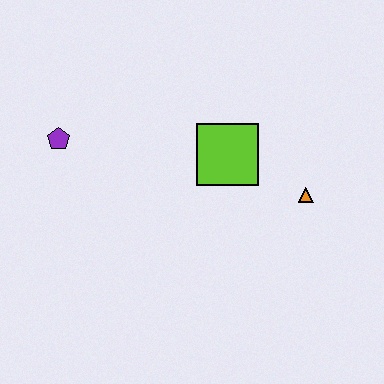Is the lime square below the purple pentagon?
Yes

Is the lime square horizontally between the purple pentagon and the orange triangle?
Yes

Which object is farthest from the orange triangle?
The purple pentagon is farthest from the orange triangle.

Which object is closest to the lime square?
The orange triangle is closest to the lime square.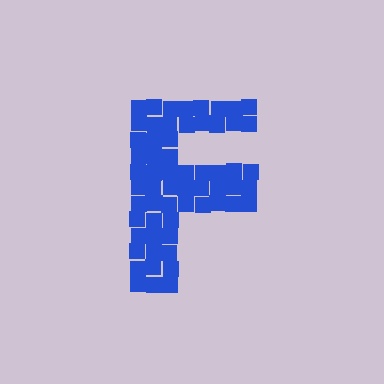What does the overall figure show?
The overall figure shows the letter F.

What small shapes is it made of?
It is made of small squares.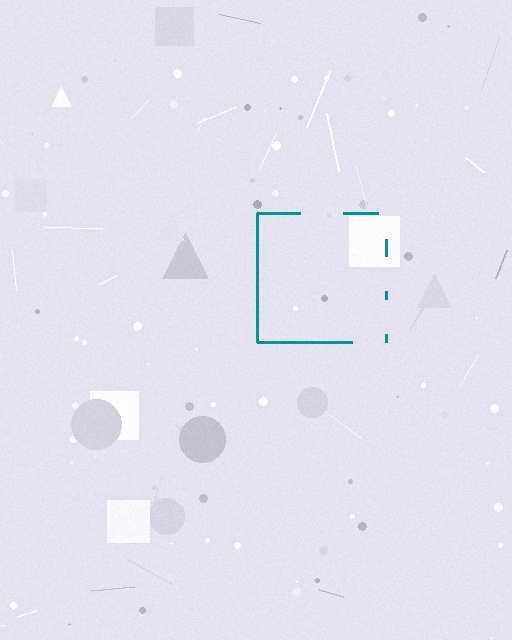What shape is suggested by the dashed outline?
The dashed outline suggests a square.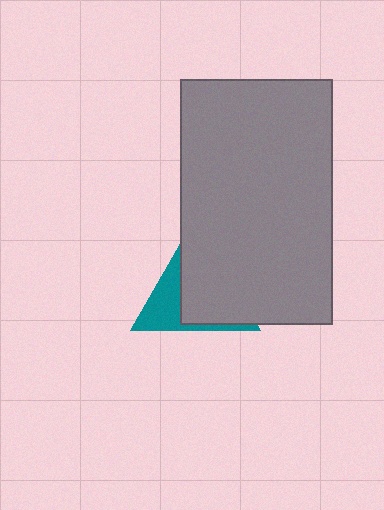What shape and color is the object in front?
The object in front is a gray rectangle.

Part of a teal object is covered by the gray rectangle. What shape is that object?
It is a triangle.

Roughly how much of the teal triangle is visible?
A small part of it is visible (roughly 35%).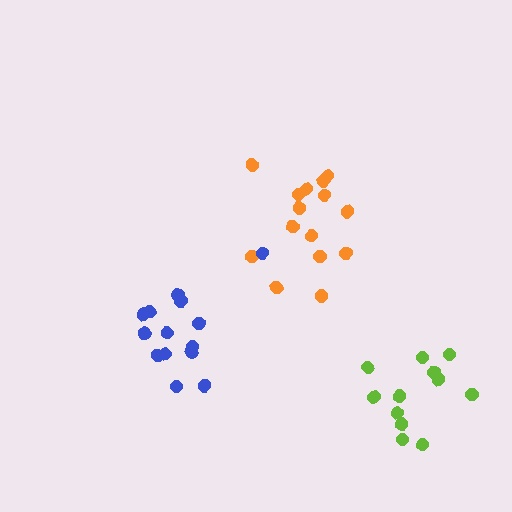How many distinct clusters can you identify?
There are 3 distinct clusters.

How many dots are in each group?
Group 1: 15 dots, Group 2: 14 dots, Group 3: 12 dots (41 total).